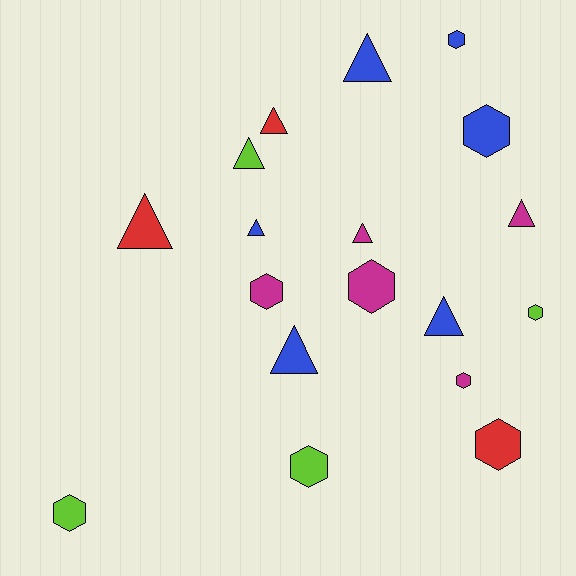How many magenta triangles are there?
There are 2 magenta triangles.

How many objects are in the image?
There are 18 objects.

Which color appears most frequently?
Blue, with 6 objects.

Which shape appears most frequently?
Hexagon, with 9 objects.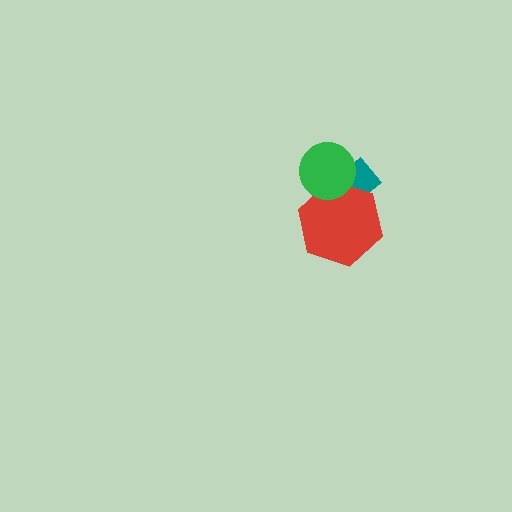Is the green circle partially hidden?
No, no other shape covers it.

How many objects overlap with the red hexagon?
2 objects overlap with the red hexagon.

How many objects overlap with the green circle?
2 objects overlap with the green circle.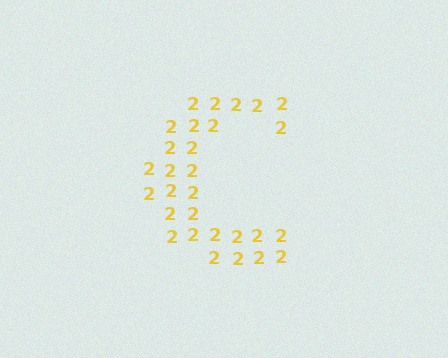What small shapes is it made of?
It is made of small digit 2's.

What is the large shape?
The large shape is the letter C.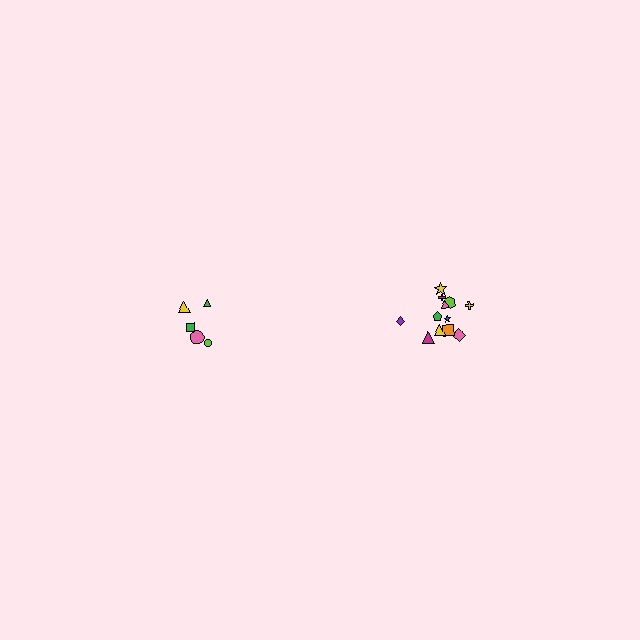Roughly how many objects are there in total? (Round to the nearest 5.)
Roughly 15 objects in total.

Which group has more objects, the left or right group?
The right group.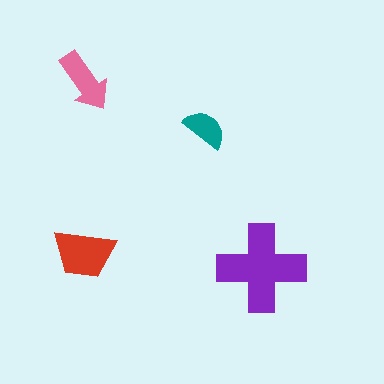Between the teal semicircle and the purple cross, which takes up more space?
The purple cross.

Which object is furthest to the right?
The purple cross is rightmost.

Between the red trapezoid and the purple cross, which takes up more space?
The purple cross.